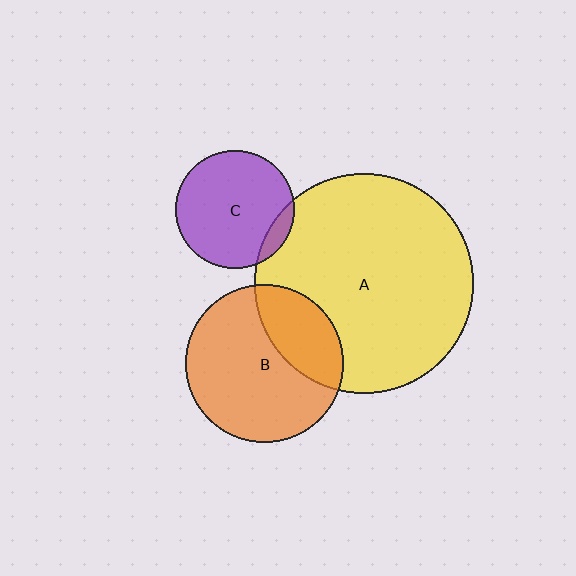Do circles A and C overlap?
Yes.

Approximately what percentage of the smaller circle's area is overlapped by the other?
Approximately 10%.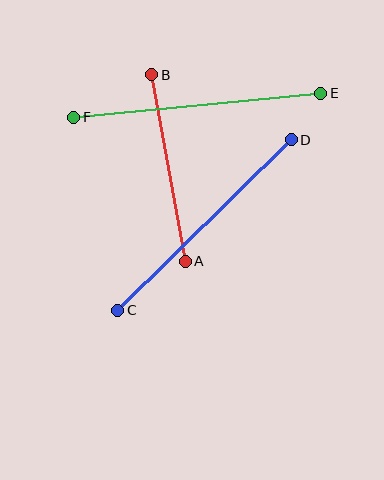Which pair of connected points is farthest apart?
Points E and F are farthest apart.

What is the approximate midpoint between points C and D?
The midpoint is at approximately (204, 225) pixels.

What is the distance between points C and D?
The distance is approximately 243 pixels.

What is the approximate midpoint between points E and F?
The midpoint is at approximately (197, 105) pixels.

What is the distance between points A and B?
The distance is approximately 190 pixels.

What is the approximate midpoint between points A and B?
The midpoint is at approximately (169, 168) pixels.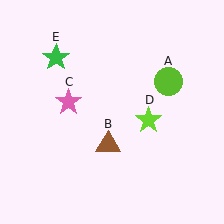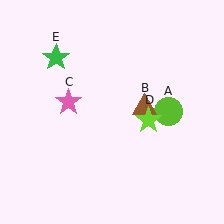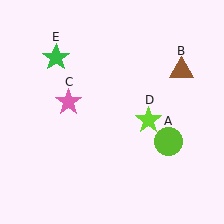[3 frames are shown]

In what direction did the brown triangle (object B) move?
The brown triangle (object B) moved up and to the right.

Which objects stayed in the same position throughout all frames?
Pink star (object C) and lime star (object D) and green star (object E) remained stationary.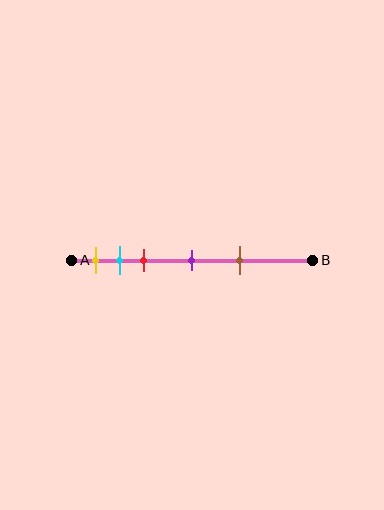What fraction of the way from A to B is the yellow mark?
The yellow mark is approximately 10% (0.1) of the way from A to B.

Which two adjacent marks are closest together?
The cyan and red marks are the closest adjacent pair.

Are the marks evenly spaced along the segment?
No, the marks are not evenly spaced.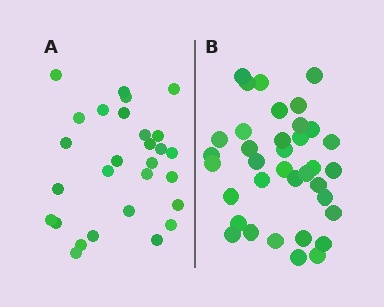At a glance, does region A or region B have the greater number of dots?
Region B (the right region) has more dots.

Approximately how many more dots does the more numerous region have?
Region B has roughly 8 or so more dots than region A.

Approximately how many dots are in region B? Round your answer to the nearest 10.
About 40 dots. (The exact count is 36, which rounds to 40.)